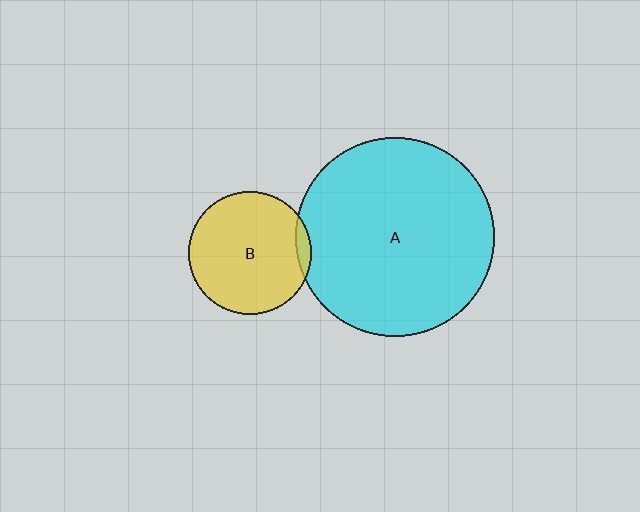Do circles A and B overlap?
Yes.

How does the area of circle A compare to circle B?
Approximately 2.6 times.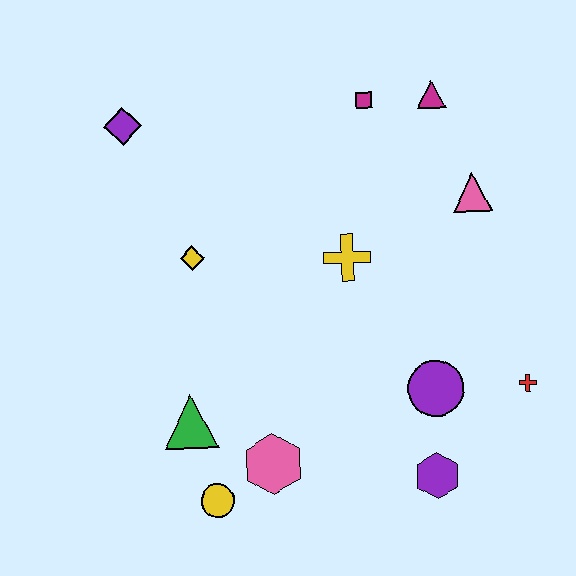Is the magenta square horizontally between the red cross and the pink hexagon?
Yes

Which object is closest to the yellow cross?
The pink triangle is closest to the yellow cross.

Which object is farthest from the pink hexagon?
The magenta triangle is farthest from the pink hexagon.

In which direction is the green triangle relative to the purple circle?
The green triangle is to the left of the purple circle.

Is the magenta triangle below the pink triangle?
No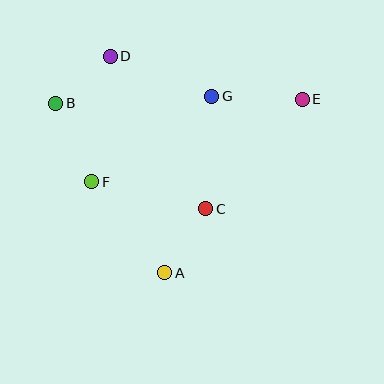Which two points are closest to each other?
Points B and D are closest to each other.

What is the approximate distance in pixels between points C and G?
The distance between C and G is approximately 112 pixels.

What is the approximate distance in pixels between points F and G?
The distance between F and G is approximately 147 pixels.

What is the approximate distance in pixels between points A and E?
The distance between A and E is approximately 221 pixels.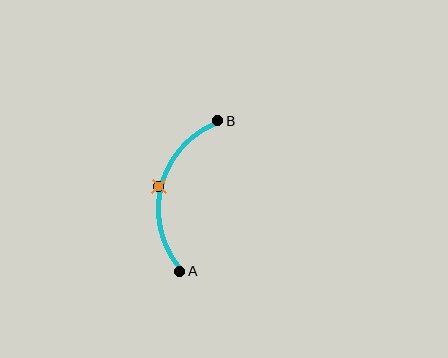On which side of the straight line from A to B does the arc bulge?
The arc bulges to the left of the straight line connecting A and B.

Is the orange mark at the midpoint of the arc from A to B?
Yes. The orange mark lies on the arc at equal arc-length from both A and B — it is the arc midpoint.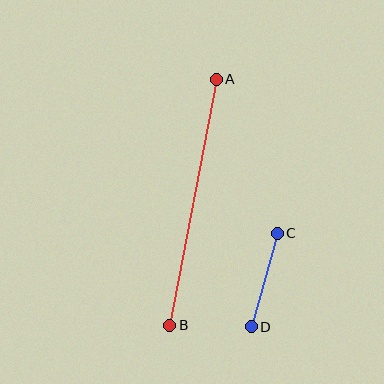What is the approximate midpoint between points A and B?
The midpoint is at approximately (193, 202) pixels.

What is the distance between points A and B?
The distance is approximately 250 pixels.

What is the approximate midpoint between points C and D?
The midpoint is at approximately (264, 280) pixels.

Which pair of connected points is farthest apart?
Points A and B are farthest apart.